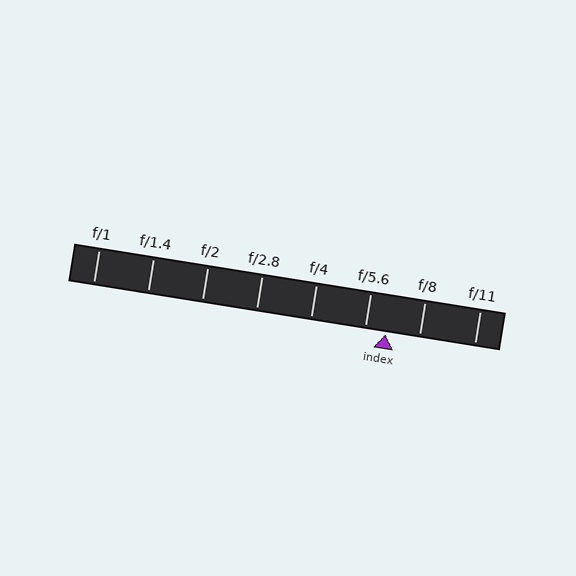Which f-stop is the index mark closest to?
The index mark is closest to f/5.6.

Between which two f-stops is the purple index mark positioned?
The index mark is between f/5.6 and f/8.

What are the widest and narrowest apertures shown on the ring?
The widest aperture shown is f/1 and the narrowest is f/11.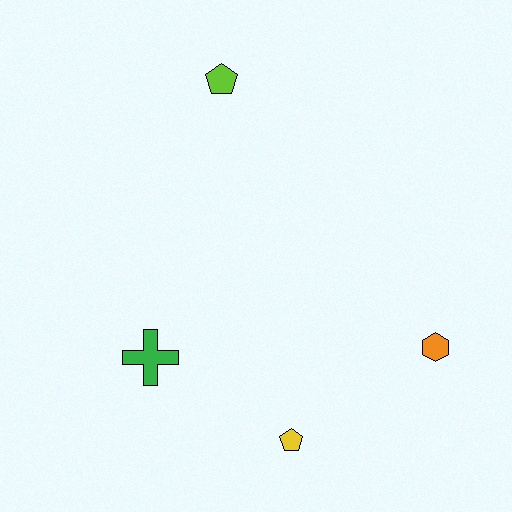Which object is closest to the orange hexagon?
The yellow pentagon is closest to the orange hexagon.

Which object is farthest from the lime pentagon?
The yellow pentagon is farthest from the lime pentagon.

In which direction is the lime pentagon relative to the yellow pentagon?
The lime pentagon is above the yellow pentagon.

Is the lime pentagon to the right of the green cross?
Yes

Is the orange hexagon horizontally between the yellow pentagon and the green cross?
No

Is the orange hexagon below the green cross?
No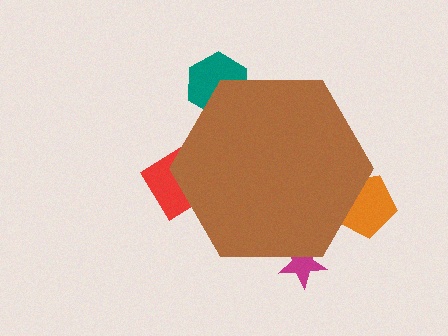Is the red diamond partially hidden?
Yes, the red diamond is partially hidden behind the brown hexagon.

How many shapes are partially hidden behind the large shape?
4 shapes are partially hidden.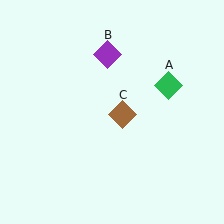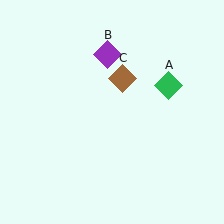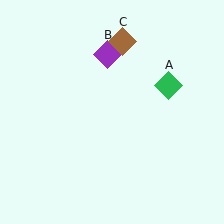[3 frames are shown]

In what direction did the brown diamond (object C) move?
The brown diamond (object C) moved up.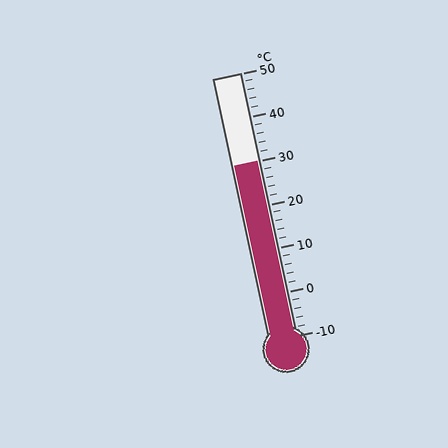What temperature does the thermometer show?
The thermometer shows approximately 30°C.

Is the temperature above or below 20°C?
The temperature is above 20°C.